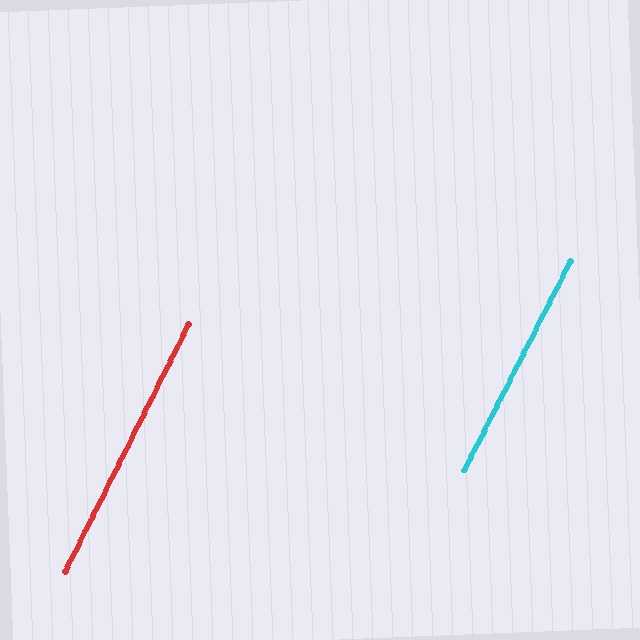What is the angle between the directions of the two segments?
Approximately 0 degrees.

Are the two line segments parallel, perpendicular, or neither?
Parallel — their directions differ by only 0.4°.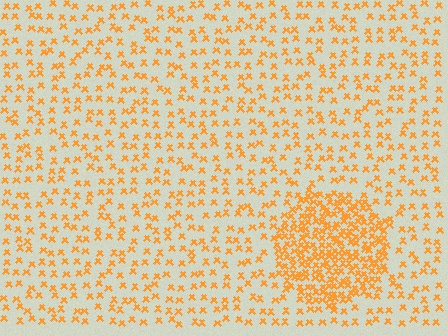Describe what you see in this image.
The image contains small orange elements arranged at two different densities. A circle-shaped region is visible where the elements are more densely packed than the surrounding area.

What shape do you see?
I see a circle.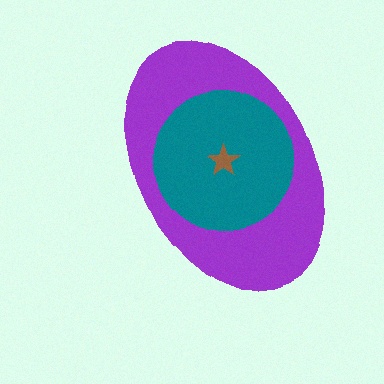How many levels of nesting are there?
3.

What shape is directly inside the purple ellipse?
The teal circle.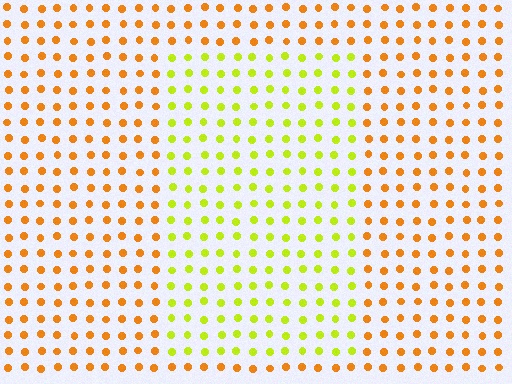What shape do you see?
I see a rectangle.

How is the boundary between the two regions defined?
The boundary is defined purely by a slight shift in hue (about 43 degrees). Spacing, size, and orientation are identical on both sides.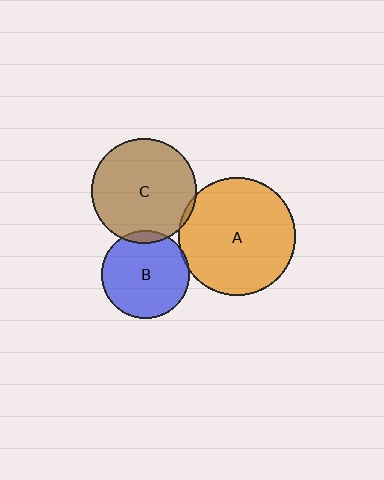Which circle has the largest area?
Circle A (orange).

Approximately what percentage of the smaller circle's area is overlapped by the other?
Approximately 5%.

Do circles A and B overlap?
Yes.